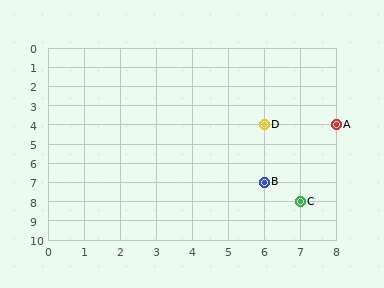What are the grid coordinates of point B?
Point B is at grid coordinates (6, 7).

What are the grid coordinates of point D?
Point D is at grid coordinates (6, 4).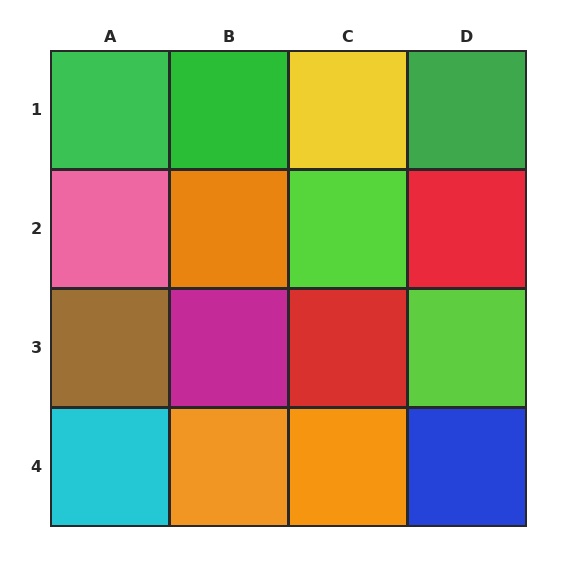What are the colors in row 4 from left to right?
Cyan, orange, orange, blue.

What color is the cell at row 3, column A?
Brown.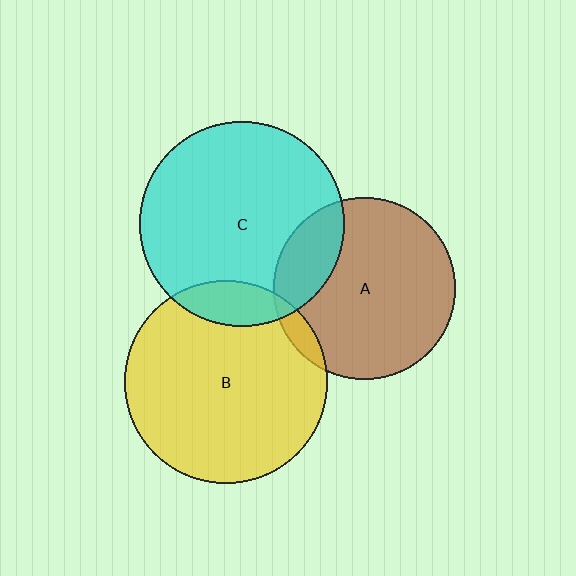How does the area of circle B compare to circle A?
Approximately 1.2 times.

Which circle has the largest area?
Circle C (cyan).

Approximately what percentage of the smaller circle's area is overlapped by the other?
Approximately 10%.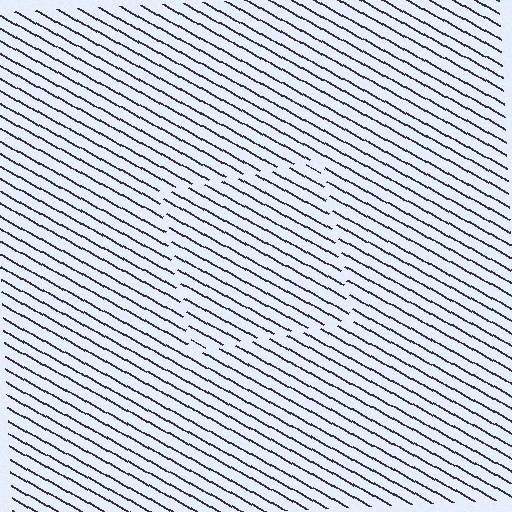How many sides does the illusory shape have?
4 sides — the line-ends trace a square.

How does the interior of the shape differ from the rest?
The interior of the shape contains the same grating, shifted by half a period — the contour is defined by the phase discontinuity where line-ends from the inner and outer gratings abut.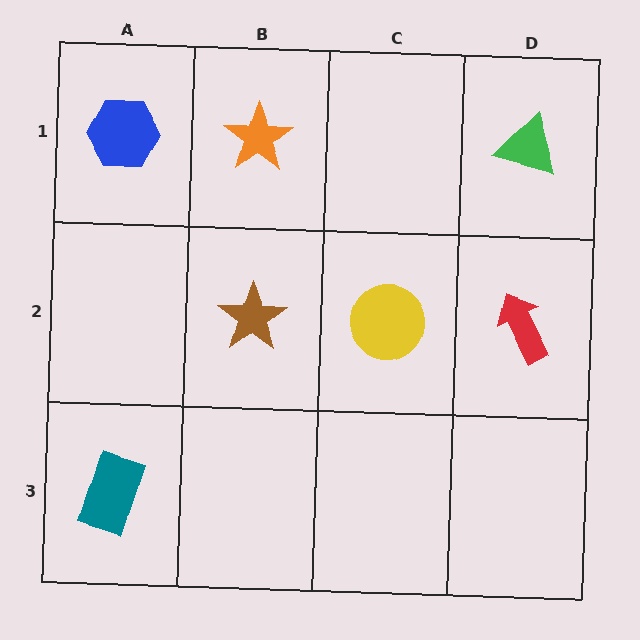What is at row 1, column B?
An orange star.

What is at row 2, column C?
A yellow circle.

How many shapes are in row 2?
3 shapes.